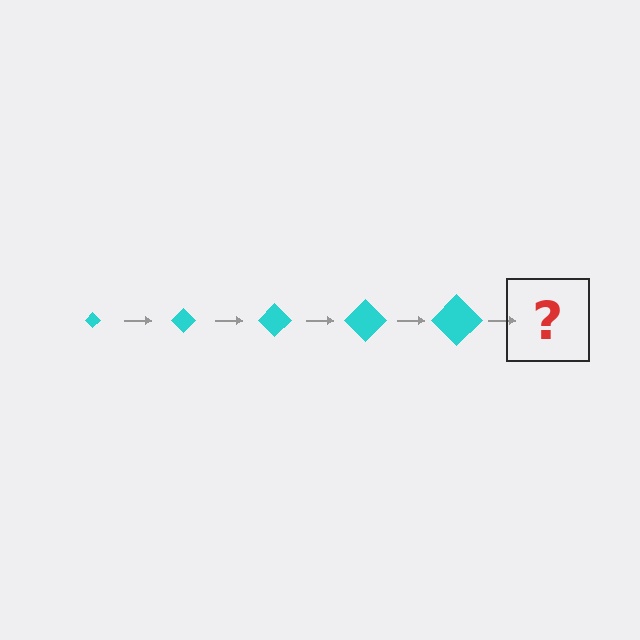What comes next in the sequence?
The next element should be a cyan diamond, larger than the previous one.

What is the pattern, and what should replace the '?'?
The pattern is that the diamond gets progressively larger each step. The '?' should be a cyan diamond, larger than the previous one.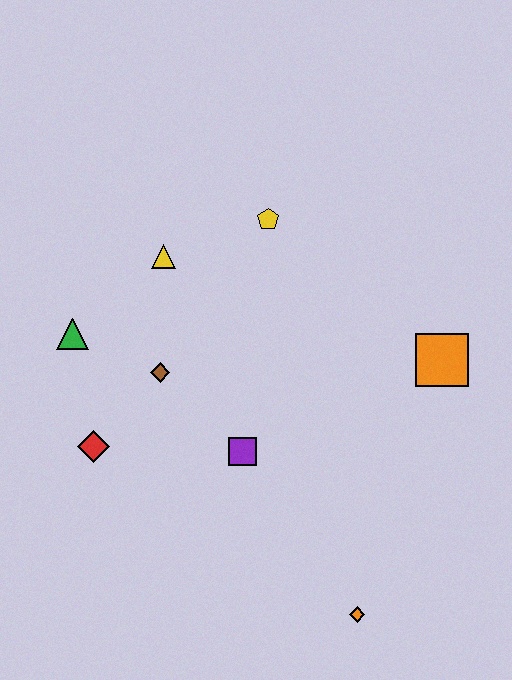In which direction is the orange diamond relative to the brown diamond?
The orange diamond is below the brown diamond.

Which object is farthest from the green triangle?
The orange diamond is farthest from the green triangle.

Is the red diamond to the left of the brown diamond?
Yes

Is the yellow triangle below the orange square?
No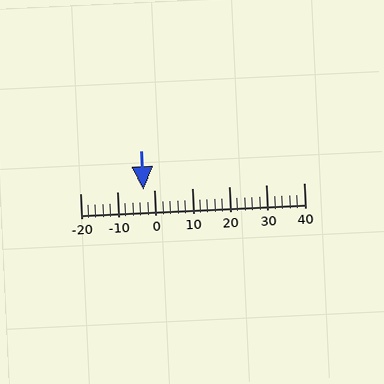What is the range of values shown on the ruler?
The ruler shows values from -20 to 40.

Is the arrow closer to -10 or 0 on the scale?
The arrow is closer to 0.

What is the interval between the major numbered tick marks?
The major tick marks are spaced 10 units apart.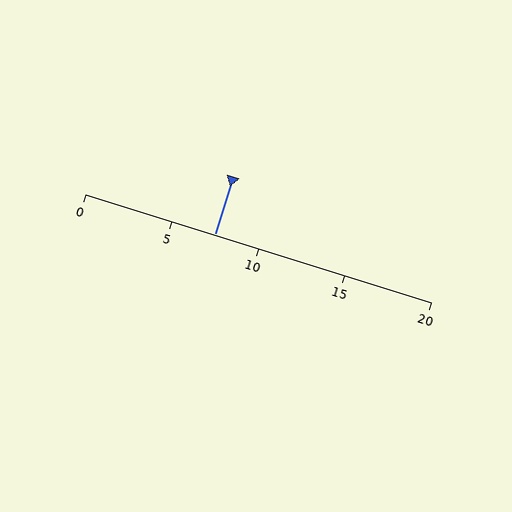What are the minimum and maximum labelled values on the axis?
The axis runs from 0 to 20.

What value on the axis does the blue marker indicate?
The marker indicates approximately 7.5.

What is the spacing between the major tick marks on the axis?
The major ticks are spaced 5 apart.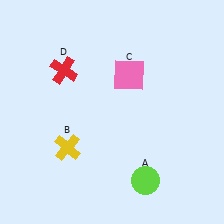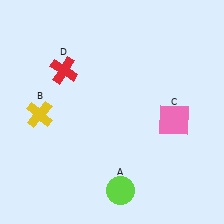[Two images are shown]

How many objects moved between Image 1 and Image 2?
3 objects moved between the two images.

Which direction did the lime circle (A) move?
The lime circle (A) moved left.